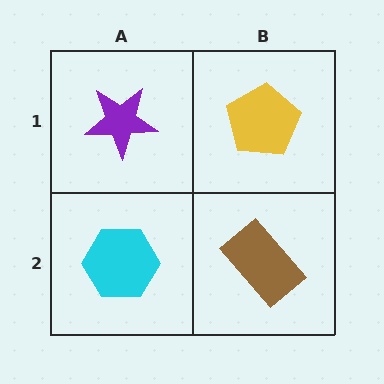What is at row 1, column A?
A purple star.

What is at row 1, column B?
A yellow pentagon.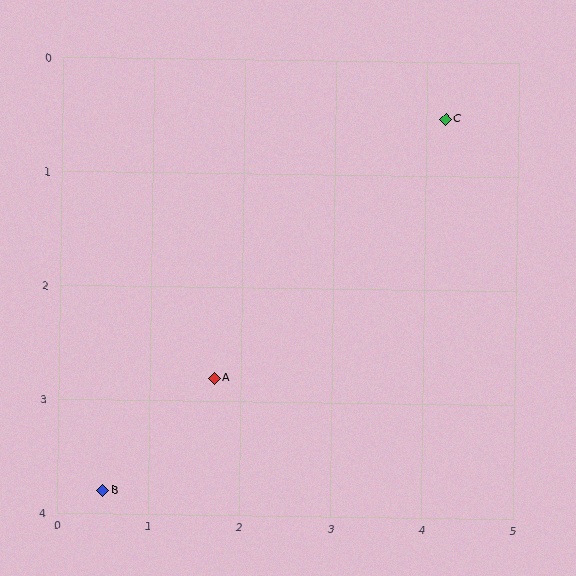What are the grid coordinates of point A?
Point A is at approximately (1.7, 2.8).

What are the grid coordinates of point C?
Point C is at approximately (4.2, 0.5).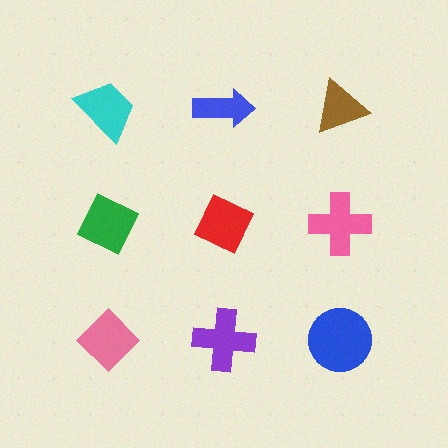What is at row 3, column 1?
A pink diamond.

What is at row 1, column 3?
A brown triangle.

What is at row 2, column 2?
A red diamond.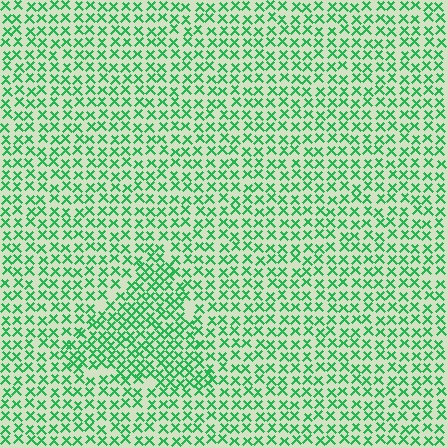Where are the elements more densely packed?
The elements are more densely packed inside the triangle boundary.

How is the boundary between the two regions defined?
The boundary is defined by a change in element density (approximately 1.5x ratio). All elements are the same color, size, and shape.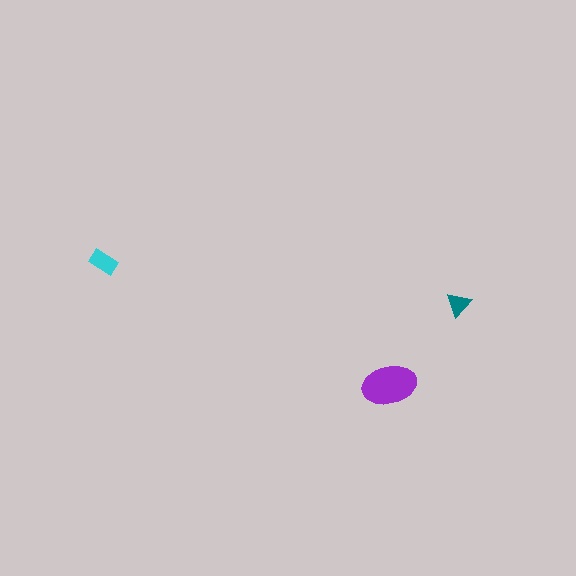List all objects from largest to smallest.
The purple ellipse, the cyan rectangle, the teal triangle.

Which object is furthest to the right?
The teal triangle is rightmost.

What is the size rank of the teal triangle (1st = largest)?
3rd.